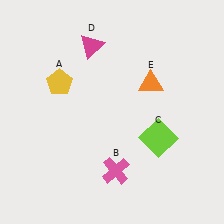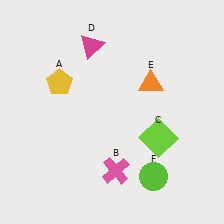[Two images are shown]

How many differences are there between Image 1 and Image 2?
There is 1 difference between the two images.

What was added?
A lime circle (F) was added in Image 2.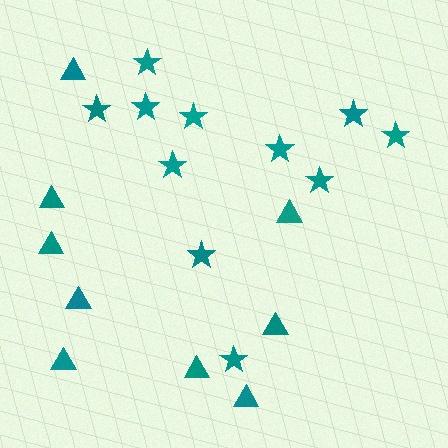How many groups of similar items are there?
There are 2 groups: one group of triangles (9) and one group of stars (11).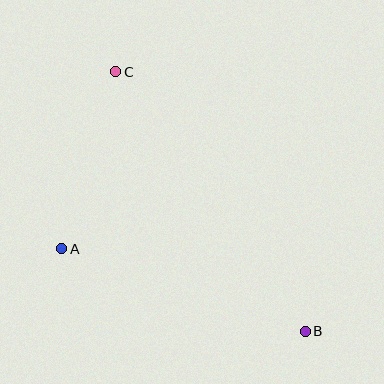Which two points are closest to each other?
Points A and C are closest to each other.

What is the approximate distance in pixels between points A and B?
The distance between A and B is approximately 257 pixels.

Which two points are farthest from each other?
Points B and C are farthest from each other.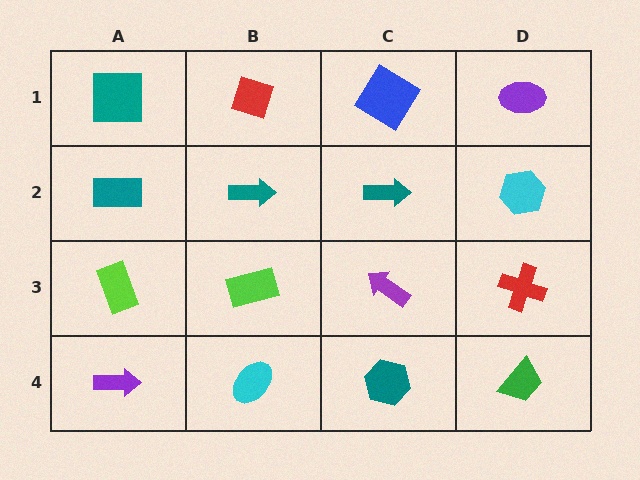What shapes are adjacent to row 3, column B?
A teal arrow (row 2, column B), a cyan ellipse (row 4, column B), a lime rectangle (row 3, column A), a purple arrow (row 3, column C).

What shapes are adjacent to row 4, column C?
A purple arrow (row 3, column C), a cyan ellipse (row 4, column B), a green trapezoid (row 4, column D).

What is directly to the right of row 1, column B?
A blue diamond.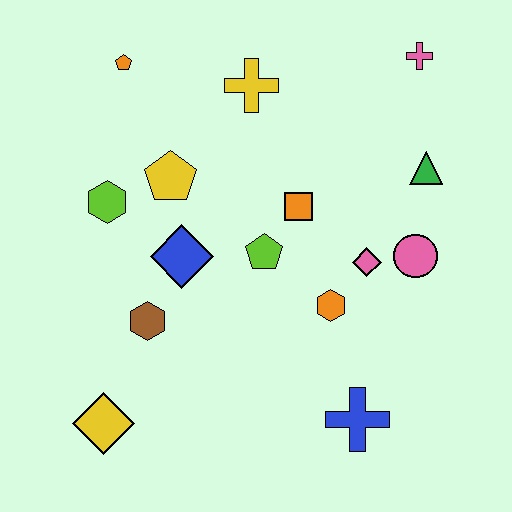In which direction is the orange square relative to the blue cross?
The orange square is above the blue cross.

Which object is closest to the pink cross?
The green triangle is closest to the pink cross.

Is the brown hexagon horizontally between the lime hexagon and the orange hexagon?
Yes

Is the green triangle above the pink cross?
No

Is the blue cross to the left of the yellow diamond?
No